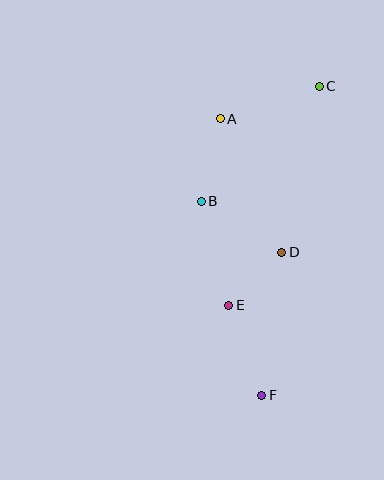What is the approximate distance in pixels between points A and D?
The distance between A and D is approximately 146 pixels.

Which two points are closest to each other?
Points D and E are closest to each other.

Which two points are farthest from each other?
Points C and F are farthest from each other.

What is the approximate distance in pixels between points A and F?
The distance between A and F is approximately 280 pixels.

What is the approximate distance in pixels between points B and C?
The distance between B and C is approximately 165 pixels.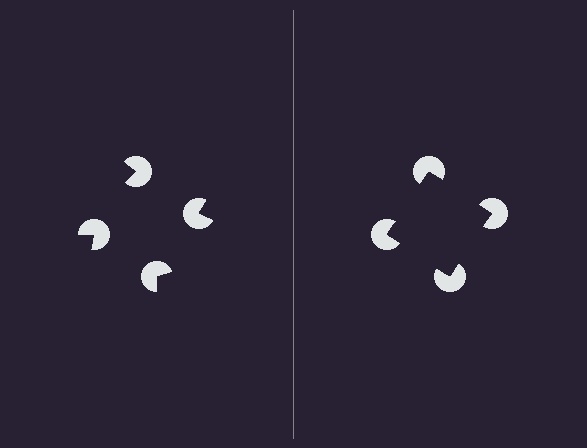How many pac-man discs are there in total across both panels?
8 — 4 on each side.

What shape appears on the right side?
An illusory square.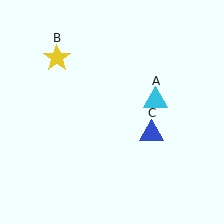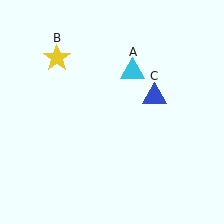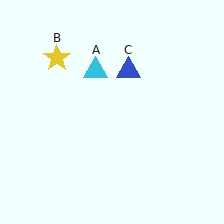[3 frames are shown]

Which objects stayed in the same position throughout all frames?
Yellow star (object B) remained stationary.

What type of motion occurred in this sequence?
The cyan triangle (object A), blue triangle (object C) rotated counterclockwise around the center of the scene.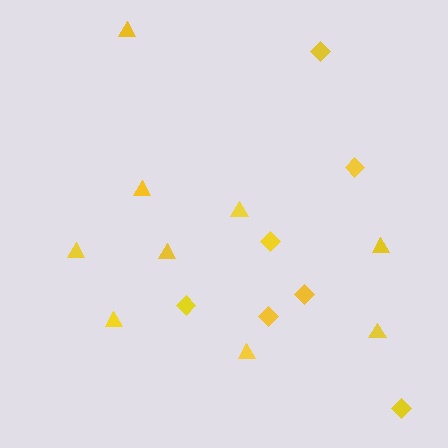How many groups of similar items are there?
There are 2 groups: one group of triangles (9) and one group of diamonds (7).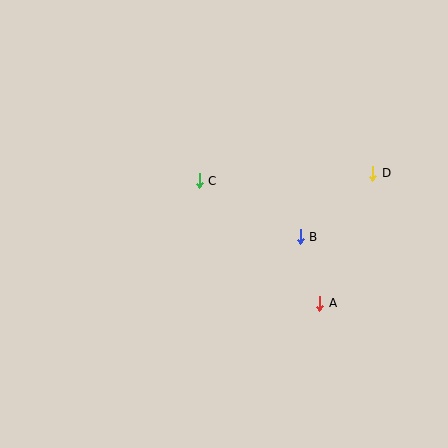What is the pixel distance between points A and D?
The distance between A and D is 140 pixels.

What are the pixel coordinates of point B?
Point B is at (300, 237).